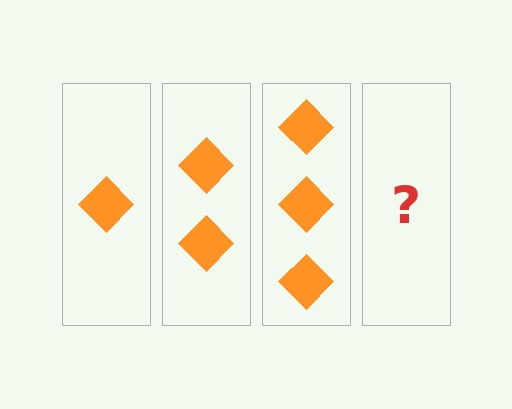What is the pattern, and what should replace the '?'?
The pattern is that each step adds one more diamond. The '?' should be 4 diamonds.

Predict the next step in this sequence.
The next step is 4 diamonds.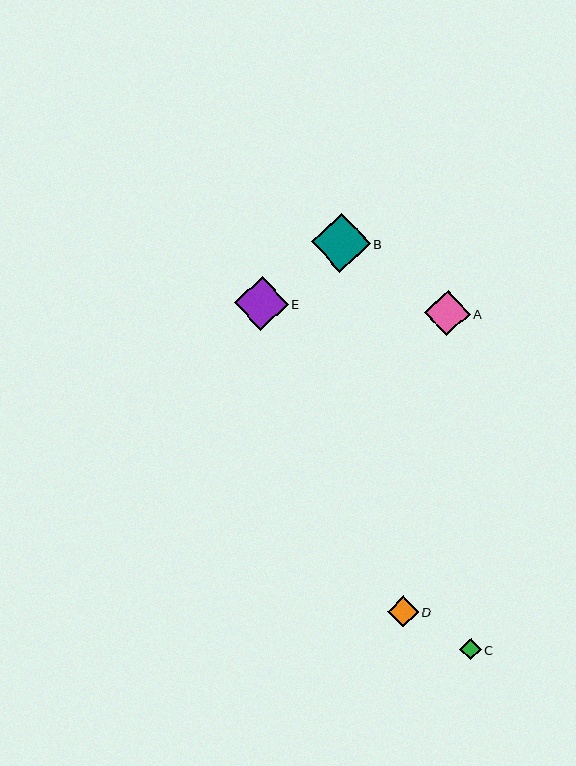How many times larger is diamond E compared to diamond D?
Diamond E is approximately 1.8 times the size of diamond D.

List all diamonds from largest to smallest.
From largest to smallest: B, E, A, D, C.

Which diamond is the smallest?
Diamond C is the smallest with a size of approximately 21 pixels.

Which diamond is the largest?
Diamond B is the largest with a size of approximately 59 pixels.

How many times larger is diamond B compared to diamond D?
Diamond B is approximately 1.9 times the size of diamond D.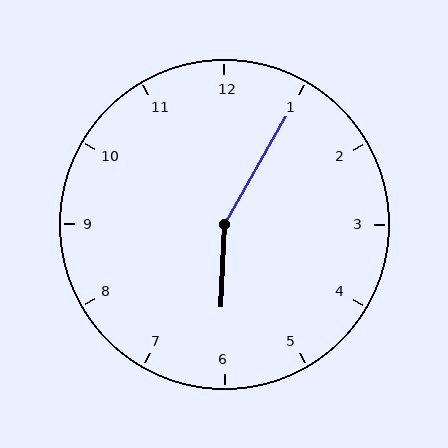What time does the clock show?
6:05.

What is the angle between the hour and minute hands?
Approximately 152 degrees.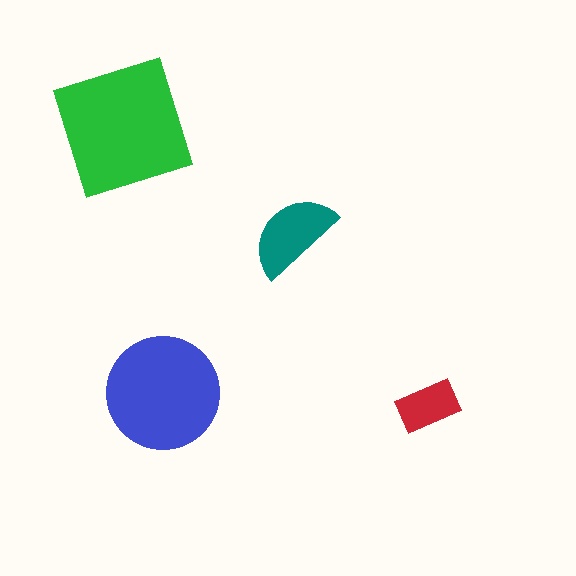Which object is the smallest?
The red rectangle.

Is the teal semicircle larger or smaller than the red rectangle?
Larger.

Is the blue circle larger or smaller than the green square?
Smaller.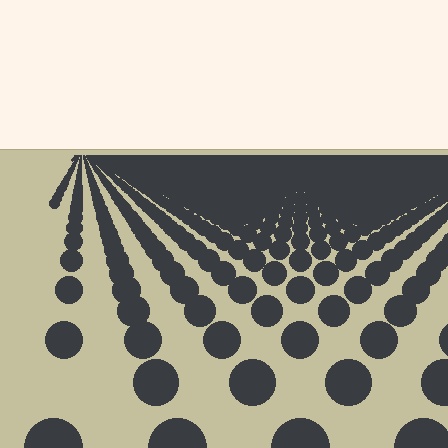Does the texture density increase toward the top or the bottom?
Density increases toward the top.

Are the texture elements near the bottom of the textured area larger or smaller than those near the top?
Larger. Near the bottom, elements are closer to the viewer and appear at a bigger on-screen size.